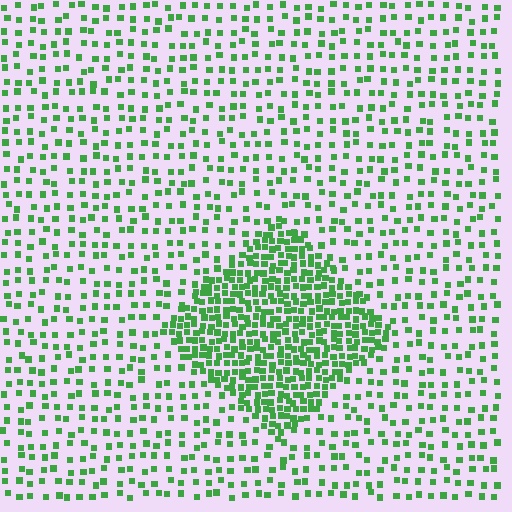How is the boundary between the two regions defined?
The boundary is defined by a change in element density (approximately 2.7x ratio). All elements are the same color, size, and shape.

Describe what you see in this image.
The image contains small green elements arranged at two different densities. A diamond-shaped region is visible where the elements are more densely packed than the surrounding area.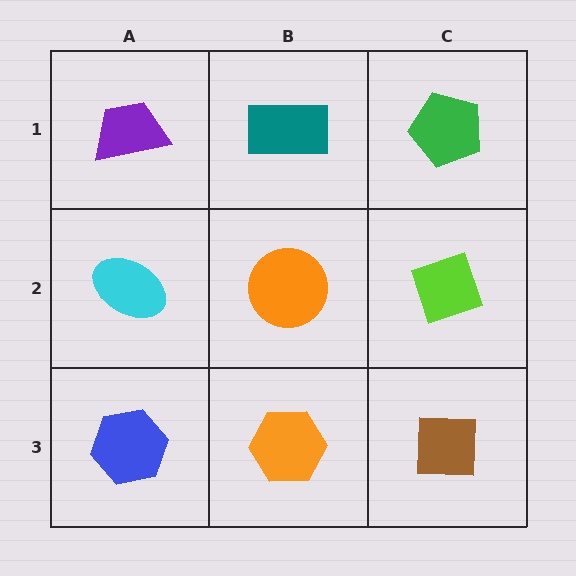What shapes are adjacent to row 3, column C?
A lime diamond (row 2, column C), an orange hexagon (row 3, column B).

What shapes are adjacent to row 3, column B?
An orange circle (row 2, column B), a blue hexagon (row 3, column A), a brown square (row 3, column C).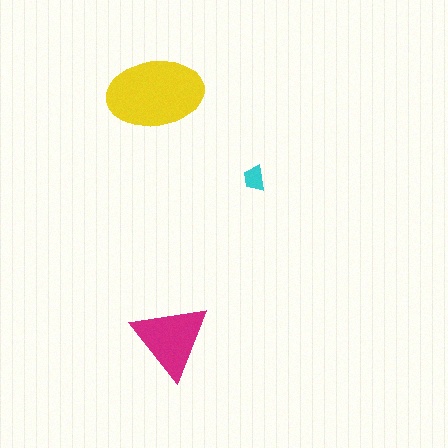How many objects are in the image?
There are 3 objects in the image.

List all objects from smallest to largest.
The cyan trapezoid, the magenta triangle, the yellow ellipse.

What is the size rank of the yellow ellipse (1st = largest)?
1st.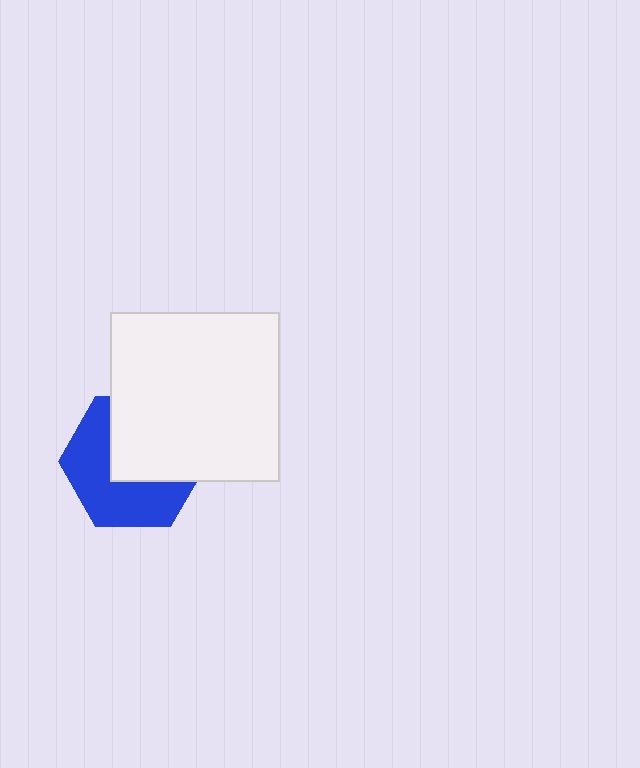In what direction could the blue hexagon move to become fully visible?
The blue hexagon could move toward the lower-left. That would shift it out from behind the white square entirely.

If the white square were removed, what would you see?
You would see the complete blue hexagon.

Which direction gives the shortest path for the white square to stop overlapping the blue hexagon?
Moving toward the upper-right gives the shortest separation.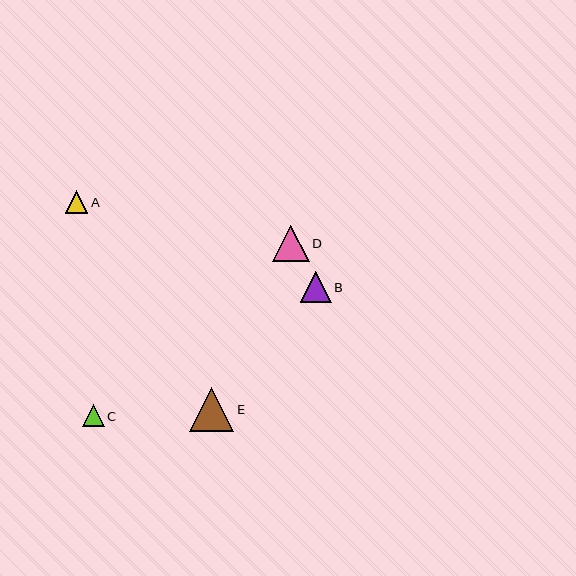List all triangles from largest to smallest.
From largest to smallest: E, D, B, A, C.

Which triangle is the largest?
Triangle E is the largest with a size of approximately 44 pixels.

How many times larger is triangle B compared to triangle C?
Triangle B is approximately 1.4 times the size of triangle C.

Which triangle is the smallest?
Triangle C is the smallest with a size of approximately 22 pixels.